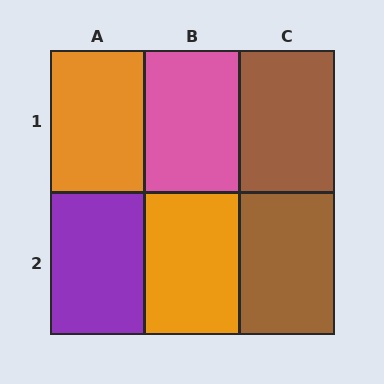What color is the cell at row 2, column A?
Purple.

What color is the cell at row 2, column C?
Brown.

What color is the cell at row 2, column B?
Orange.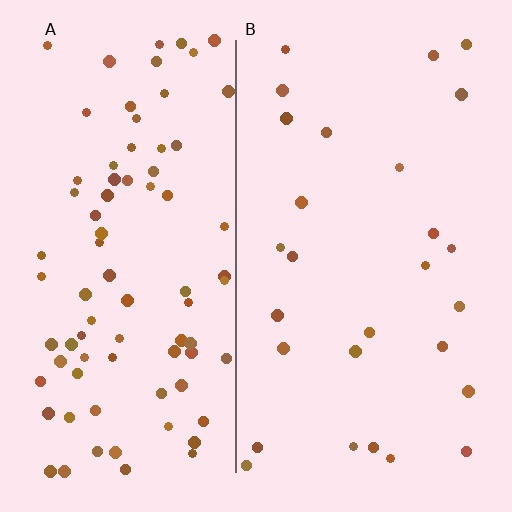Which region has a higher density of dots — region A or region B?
A (the left).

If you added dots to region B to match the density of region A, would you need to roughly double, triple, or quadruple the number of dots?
Approximately triple.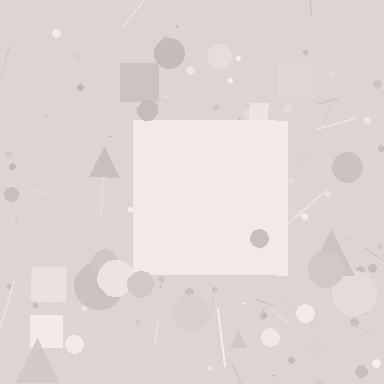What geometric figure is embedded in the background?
A square is embedded in the background.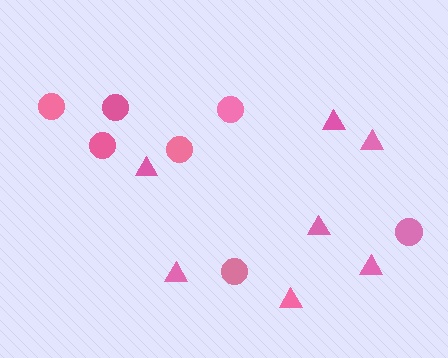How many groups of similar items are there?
There are 2 groups: one group of circles (7) and one group of triangles (7).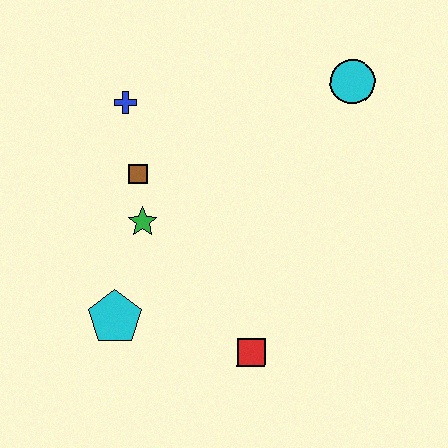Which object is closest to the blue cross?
The brown square is closest to the blue cross.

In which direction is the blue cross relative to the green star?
The blue cross is above the green star.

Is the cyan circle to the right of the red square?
Yes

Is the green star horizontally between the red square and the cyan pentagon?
Yes